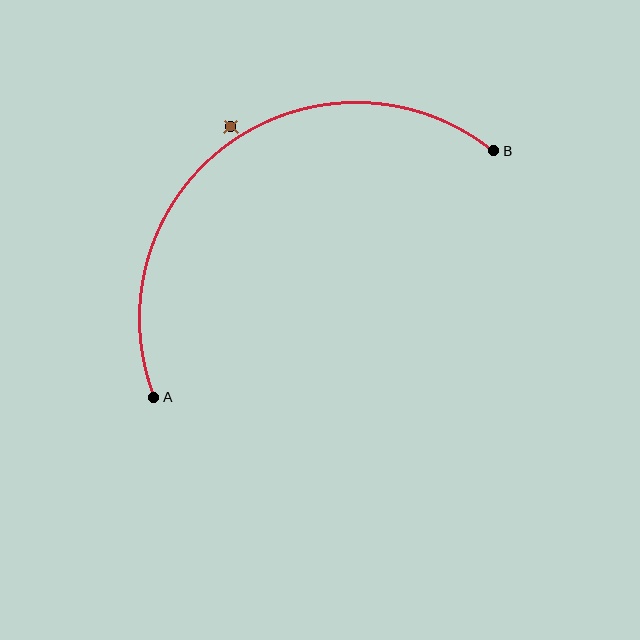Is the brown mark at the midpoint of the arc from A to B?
No — the brown mark does not lie on the arc at all. It sits slightly outside the curve.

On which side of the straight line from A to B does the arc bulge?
The arc bulges above and to the left of the straight line connecting A and B.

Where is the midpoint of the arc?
The arc midpoint is the point on the curve farthest from the straight line joining A and B. It sits above and to the left of that line.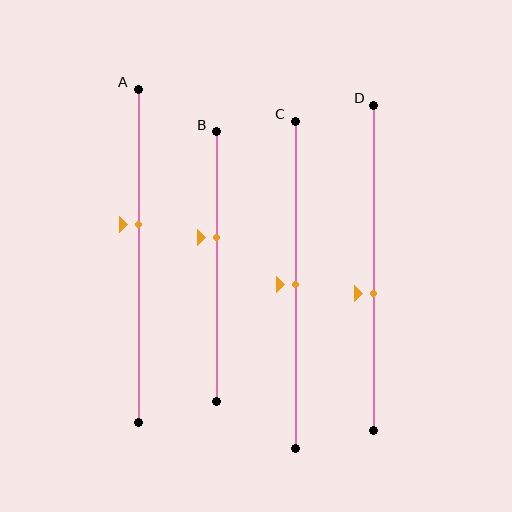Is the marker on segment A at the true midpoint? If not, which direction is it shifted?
No, the marker on segment A is shifted upward by about 9% of the segment length.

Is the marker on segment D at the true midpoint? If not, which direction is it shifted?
No, the marker on segment D is shifted downward by about 8% of the segment length.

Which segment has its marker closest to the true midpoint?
Segment C has its marker closest to the true midpoint.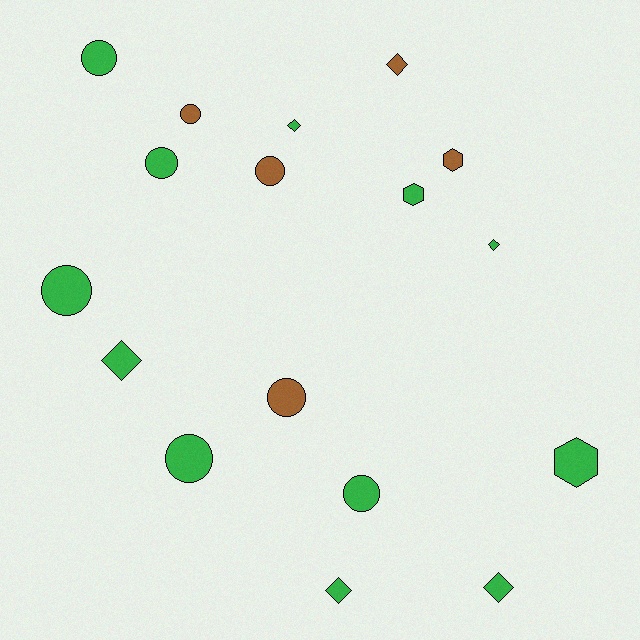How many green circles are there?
There are 5 green circles.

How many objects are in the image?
There are 17 objects.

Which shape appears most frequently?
Circle, with 8 objects.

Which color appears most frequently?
Green, with 12 objects.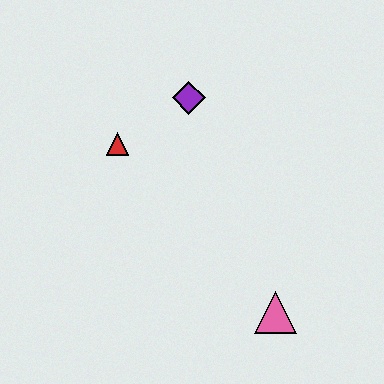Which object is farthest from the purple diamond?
The pink triangle is farthest from the purple diamond.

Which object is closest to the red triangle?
The purple diamond is closest to the red triangle.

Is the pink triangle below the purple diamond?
Yes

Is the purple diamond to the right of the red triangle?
Yes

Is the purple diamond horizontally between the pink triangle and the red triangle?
Yes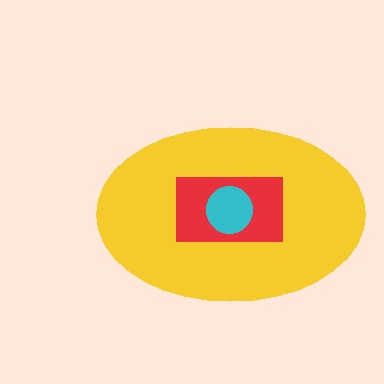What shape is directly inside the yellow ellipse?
The red rectangle.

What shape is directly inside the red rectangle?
The cyan circle.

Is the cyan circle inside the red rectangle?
Yes.